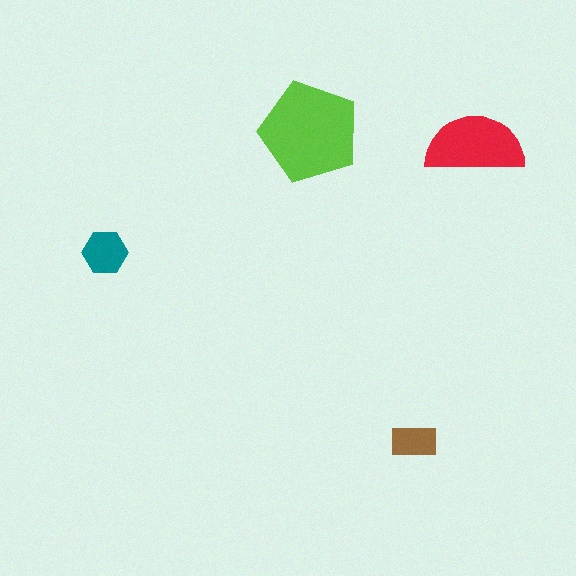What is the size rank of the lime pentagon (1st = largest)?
1st.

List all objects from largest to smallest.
The lime pentagon, the red semicircle, the teal hexagon, the brown rectangle.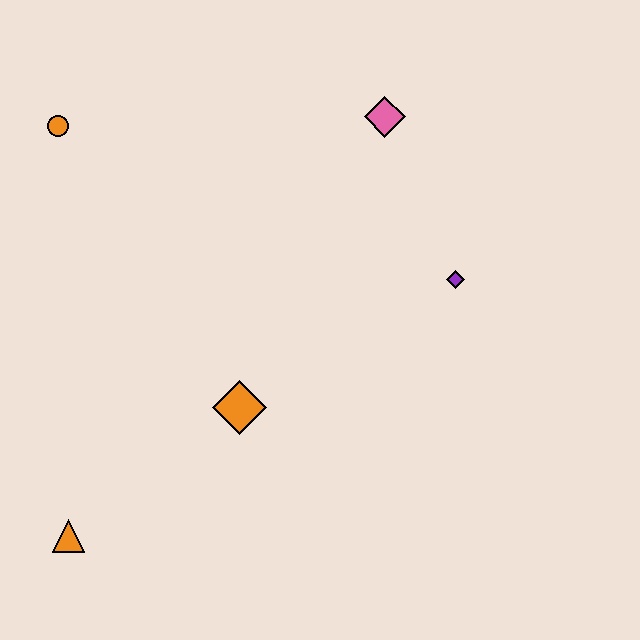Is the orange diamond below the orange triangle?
No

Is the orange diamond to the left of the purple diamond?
Yes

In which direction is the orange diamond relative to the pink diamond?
The orange diamond is below the pink diamond.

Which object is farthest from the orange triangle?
The pink diamond is farthest from the orange triangle.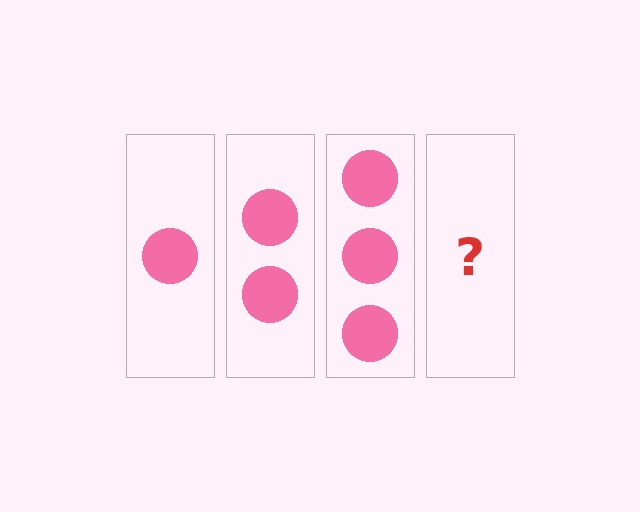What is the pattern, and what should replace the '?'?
The pattern is that each step adds one more circle. The '?' should be 4 circles.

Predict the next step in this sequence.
The next step is 4 circles.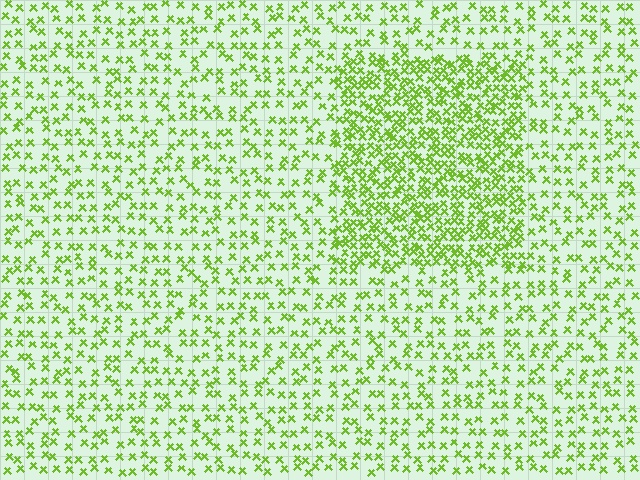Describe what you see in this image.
The image contains small lime elements arranged at two different densities. A rectangle-shaped region is visible where the elements are more densely packed than the surrounding area.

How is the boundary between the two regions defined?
The boundary is defined by a change in element density (approximately 2.3x ratio). All elements are the same color, size, and shape.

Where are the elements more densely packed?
The elements are more densely packed inside the rectangle boundary.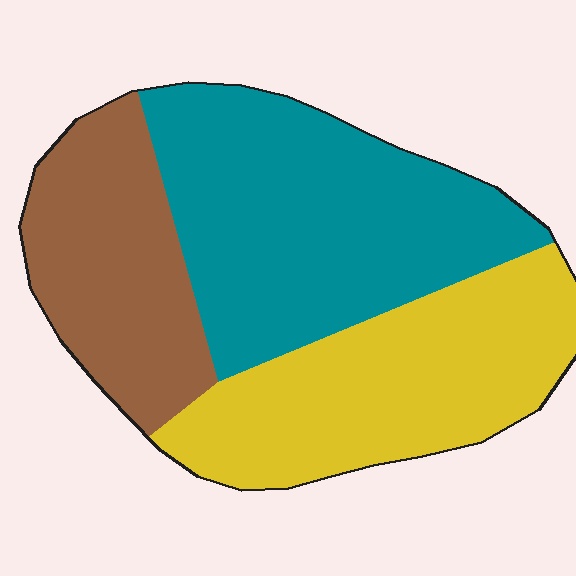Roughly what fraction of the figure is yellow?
Yellow covers roughly 35% of the figure.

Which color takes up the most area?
Teal, at roughly 40%.